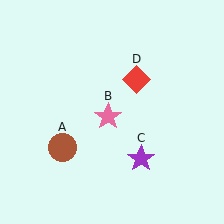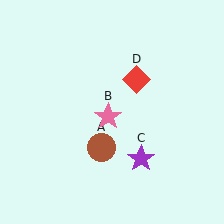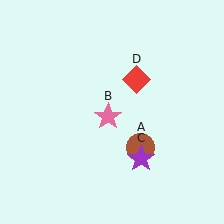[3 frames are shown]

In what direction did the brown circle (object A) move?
The brown circle (object A) moved right.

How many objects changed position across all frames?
1 object changed position: brown circle (object A).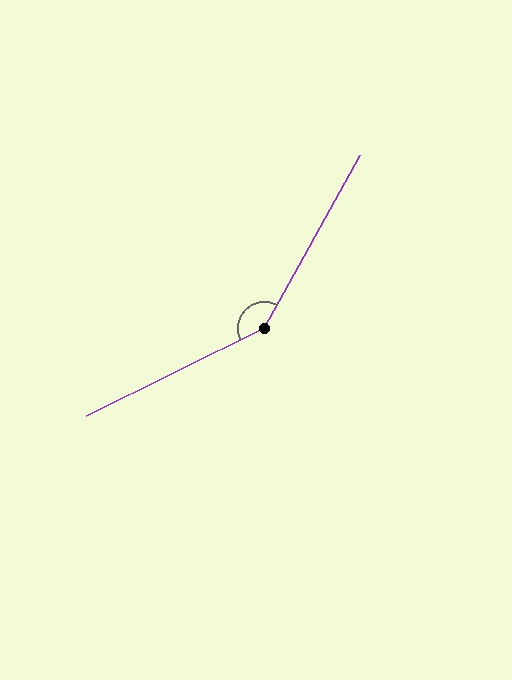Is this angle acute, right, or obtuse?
It is obtuse.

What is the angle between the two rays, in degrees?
Approximately 145 degrees.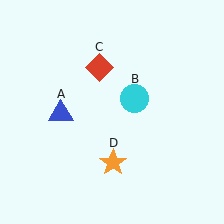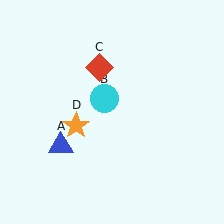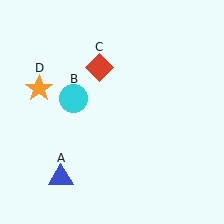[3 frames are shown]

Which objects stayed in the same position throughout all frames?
Red diamond (object C) remained stationary.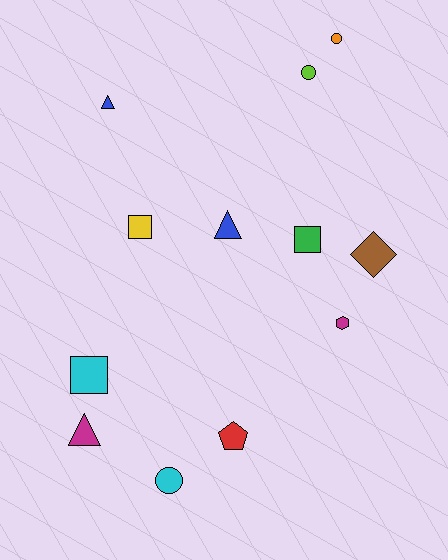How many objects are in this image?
There are 12 objects.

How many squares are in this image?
There are 3 squares.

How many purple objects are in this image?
There are no purple objects.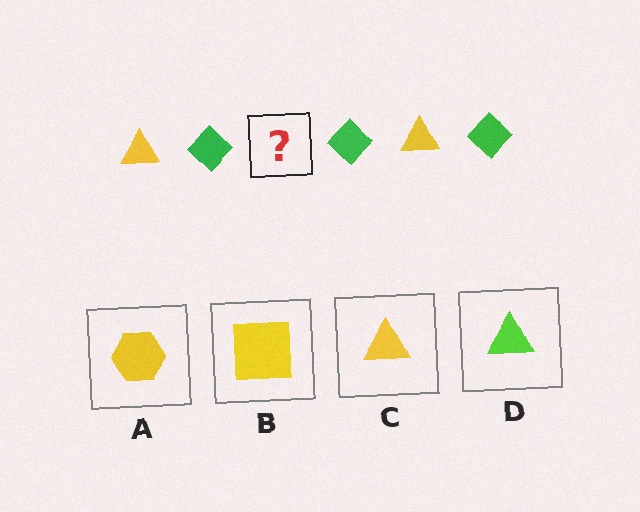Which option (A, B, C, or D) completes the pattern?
C.